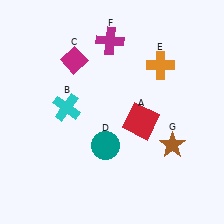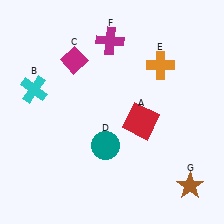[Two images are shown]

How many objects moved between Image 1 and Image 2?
2 objects moved between the two images.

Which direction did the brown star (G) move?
The brown star (G) moved down.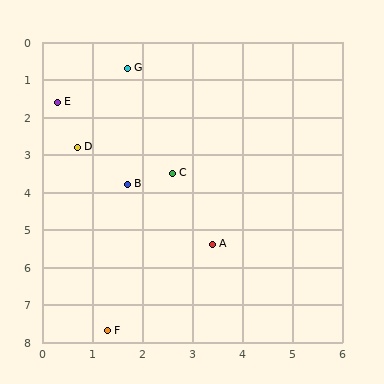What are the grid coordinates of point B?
Point B is at approximately (1.7, 3.8).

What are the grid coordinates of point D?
Point D is at approximately (0.7, 2.8).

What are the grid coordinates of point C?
Point C is at approximately (2.6, 3.5).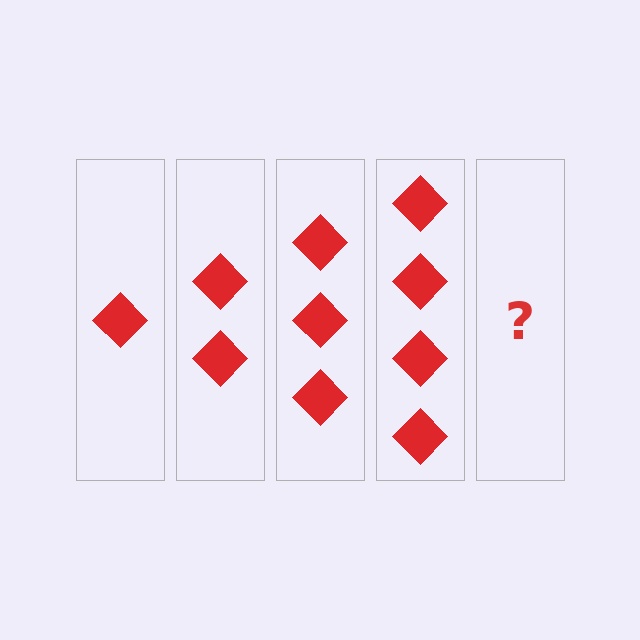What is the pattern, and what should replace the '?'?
The pattern is that each step adds one more diamond. The '?' should be 5 diamonds.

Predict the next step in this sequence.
The next step is 5 diamonds.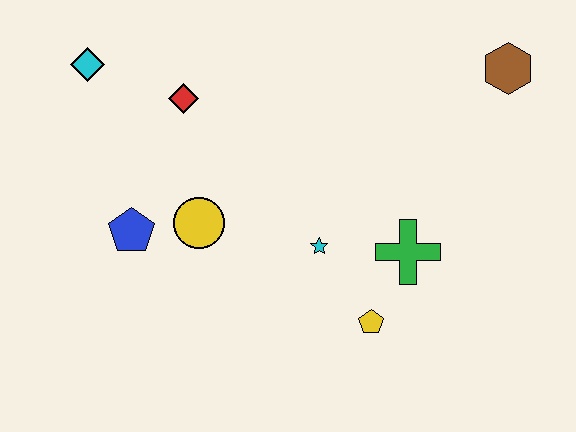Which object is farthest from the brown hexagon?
The cyan diamond is farthest from the brown hexagon.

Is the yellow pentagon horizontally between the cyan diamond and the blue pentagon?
No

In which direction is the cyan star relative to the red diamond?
The cyan star is below the red diamond.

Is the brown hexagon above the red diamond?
Yes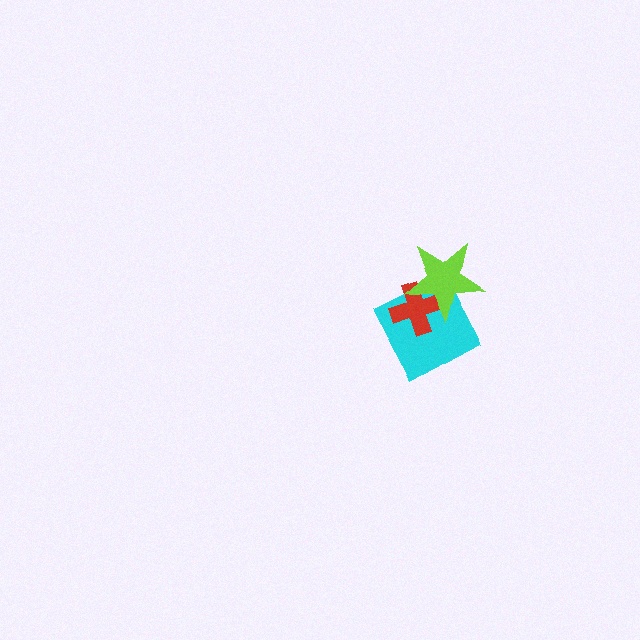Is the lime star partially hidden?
No, no other shape covers it.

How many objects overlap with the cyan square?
2 objects overlap with the cyan square.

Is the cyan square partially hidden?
Yes, it is partially covered by another shape.